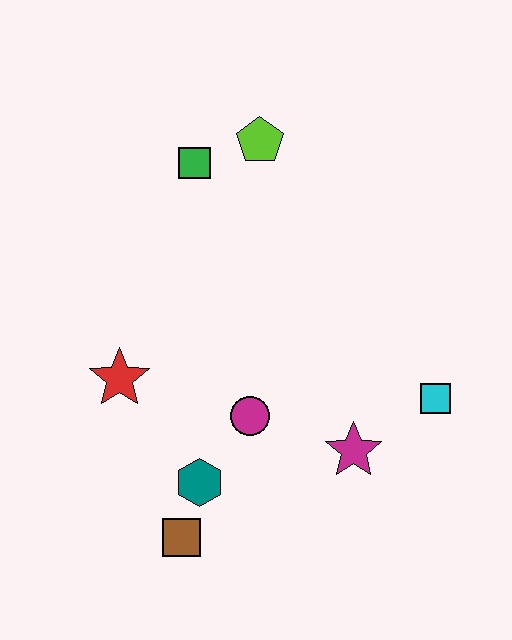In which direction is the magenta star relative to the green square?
The magenta star is below the green square.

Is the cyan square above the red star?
No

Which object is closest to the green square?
The lime pentagon is closest to the green square.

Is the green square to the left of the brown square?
No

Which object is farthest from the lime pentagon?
The brown square is farthest from the lime pentagon.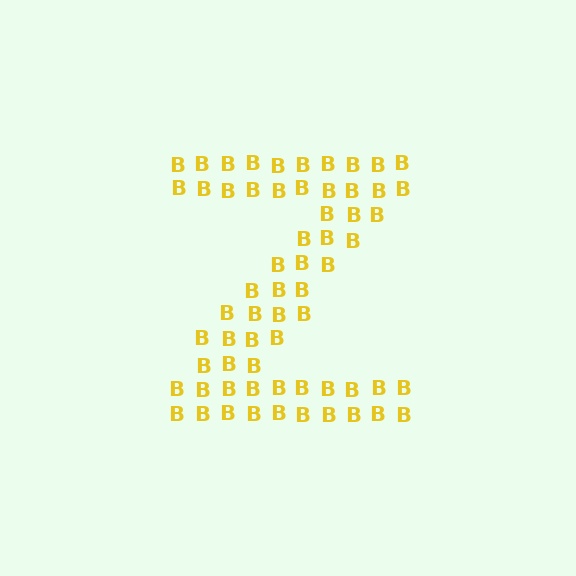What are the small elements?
The small elements are letter B's.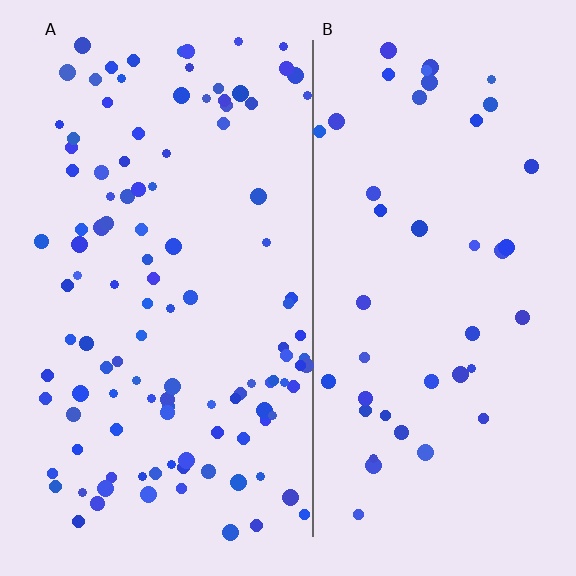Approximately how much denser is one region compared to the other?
Approximately 2.6× — region A over region B.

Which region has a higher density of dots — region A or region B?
A (the left).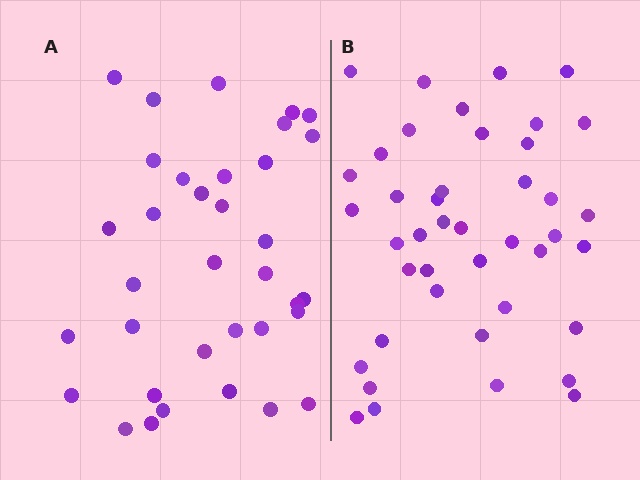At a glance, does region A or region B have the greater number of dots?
Region B (the right region) has more dots.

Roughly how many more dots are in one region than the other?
Region B has roughly 8 or so more dots than region A.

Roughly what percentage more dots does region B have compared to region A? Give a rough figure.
About 20% more.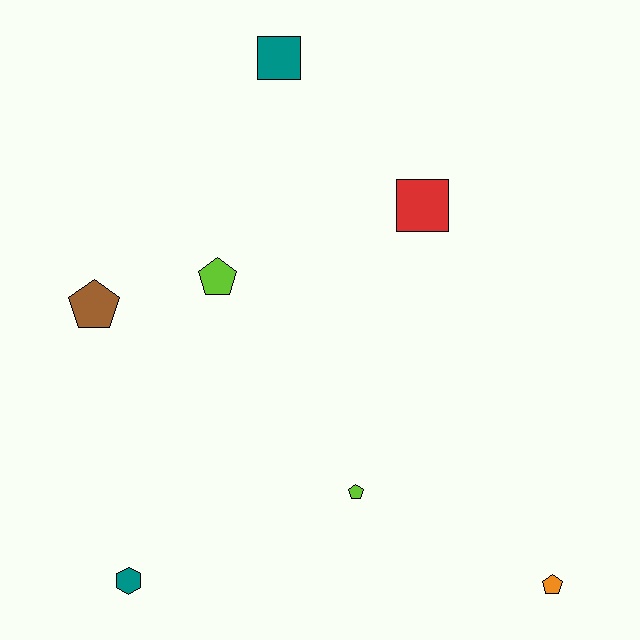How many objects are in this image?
There are 7 objects.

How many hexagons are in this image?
There is 1 hexagon.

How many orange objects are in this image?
There is 1 orange object.